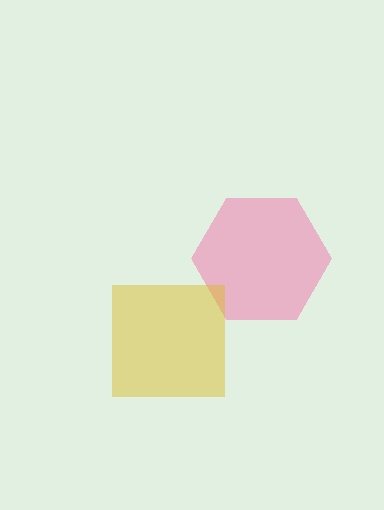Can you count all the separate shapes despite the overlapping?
Yes, there are 2 separate shapes.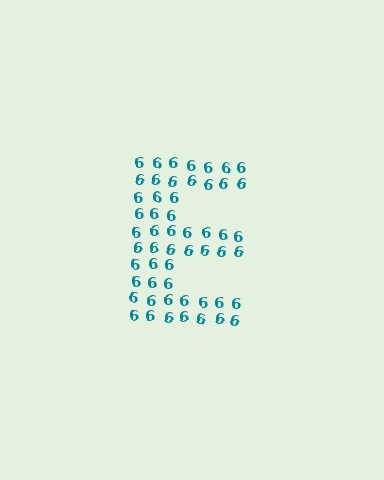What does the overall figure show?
The overall figure shows the letter E.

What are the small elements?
The small elements are digit 6's.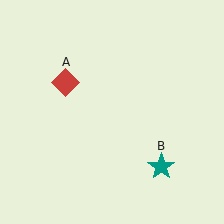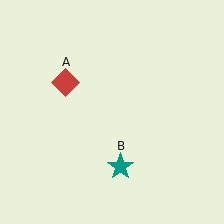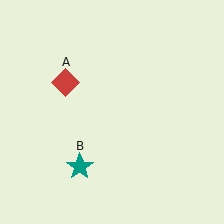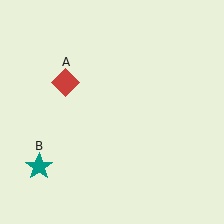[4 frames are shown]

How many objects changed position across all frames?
1 object changed position: teal star (object B).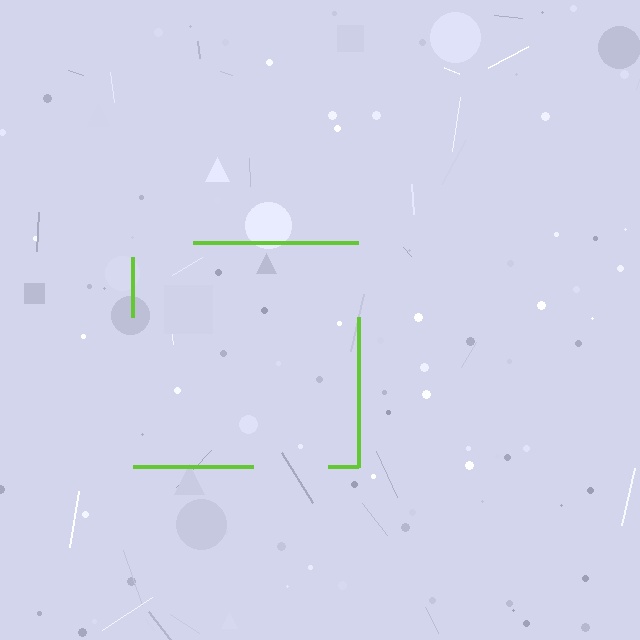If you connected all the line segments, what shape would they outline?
They would outline a square.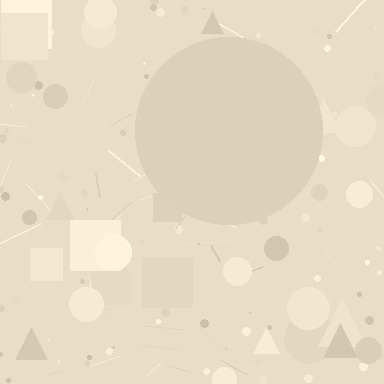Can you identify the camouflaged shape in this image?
The camouflaged shape is a circle.